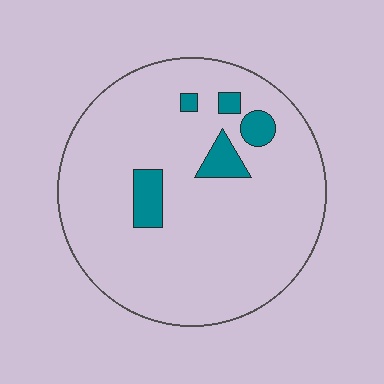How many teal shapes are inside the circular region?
5.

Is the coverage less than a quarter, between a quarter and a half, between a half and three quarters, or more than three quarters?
Less than a quarter.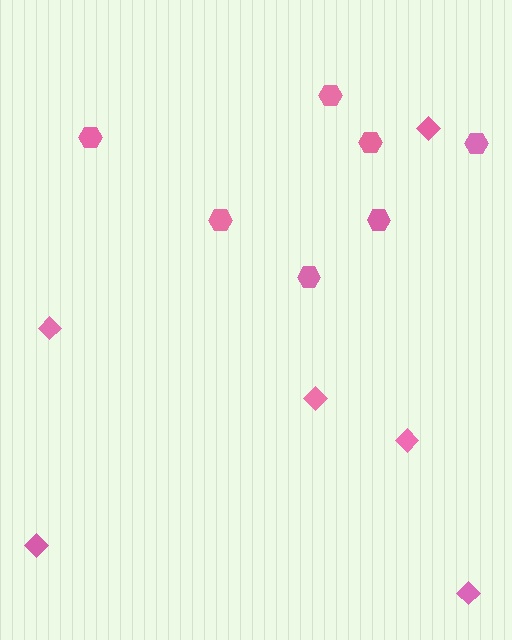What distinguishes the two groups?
There are 2 groups: one group of hexagons (7) and one group of diamonds (6).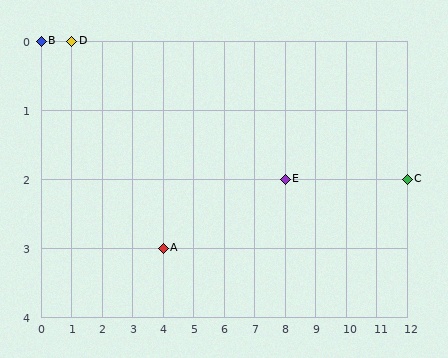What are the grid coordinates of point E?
Point E is at grid coordinates (8, 2).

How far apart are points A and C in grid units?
Points A and C are 8 columns and 1 row apart (about 8.1 grid units diagonally).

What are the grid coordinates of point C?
Point C is at grid coordinates (12, 2).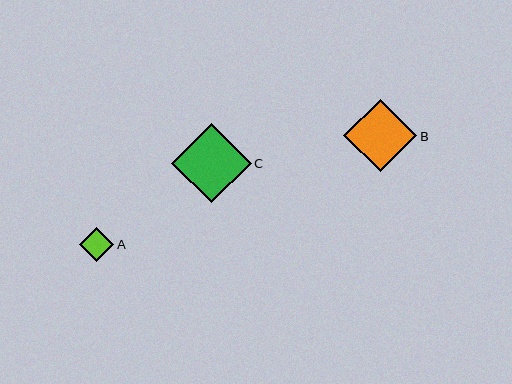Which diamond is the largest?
Diamond C is the largest with a size of approximately 80 pixels.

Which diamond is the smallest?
Diamond A is the smallest with a size of approximately 34 pixels.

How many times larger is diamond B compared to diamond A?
Diamond B is approximately 2.1 times the size of diamond A.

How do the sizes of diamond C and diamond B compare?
Diamond C and diamond B are approximately the same size.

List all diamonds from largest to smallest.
From largest to smallest: C, B, A.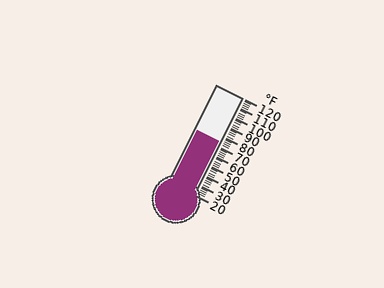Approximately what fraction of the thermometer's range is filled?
The thermometer is filled to approximately 55% of its range.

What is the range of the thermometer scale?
The thermometer scale ranges from 20°F to 120°F.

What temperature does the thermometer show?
The thermometer shows approximately 74°F.